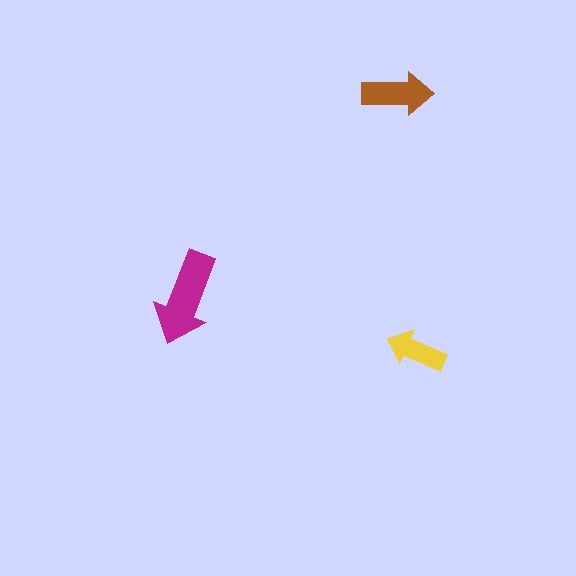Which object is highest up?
The brown arrow is topmost.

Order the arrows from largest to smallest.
the magenta one, the brown one, the yellow one.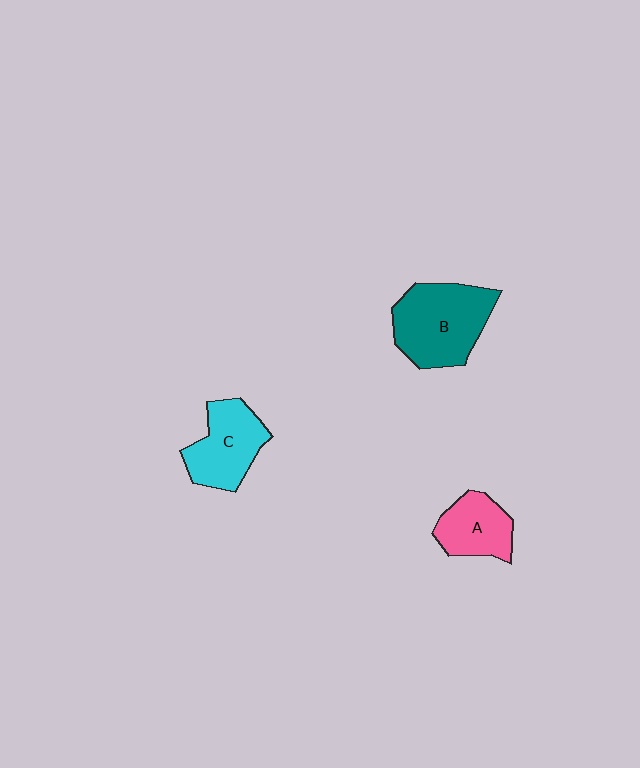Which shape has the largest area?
Shape B (teal).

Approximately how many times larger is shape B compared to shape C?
Approximately 1.3 times.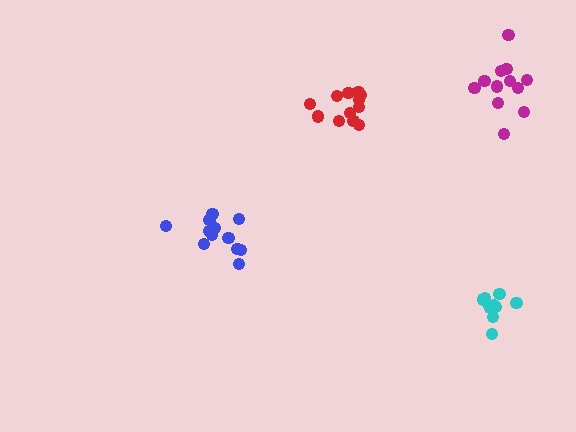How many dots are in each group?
Group 1: 12 dots, Group 2: 12 dots, Group 3: 12 dots, Group 4: 10 dots (46 total).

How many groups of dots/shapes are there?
There are 4 groups.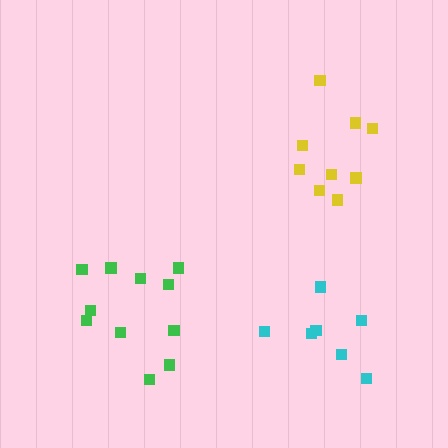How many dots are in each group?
Group 1: 9 dots, Group 2: 11 dots, Group 3: 7 dots (27 total).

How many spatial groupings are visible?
There are 3 spatial groupings.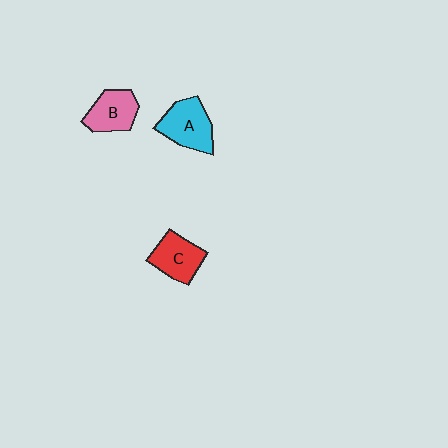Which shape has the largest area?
Shape A (cyan).